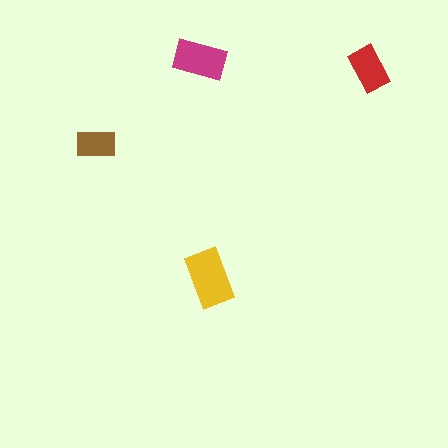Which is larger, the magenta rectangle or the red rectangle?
The magenta one.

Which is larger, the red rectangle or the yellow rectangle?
The yellow one.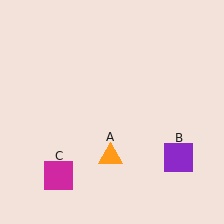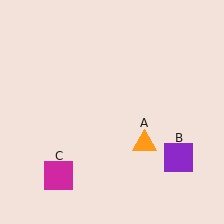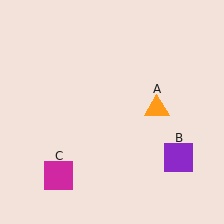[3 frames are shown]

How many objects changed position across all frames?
1 object changed position: orange triangle (object A).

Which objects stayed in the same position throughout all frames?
Purple square (object B) and magenta square (object C) remained stationary.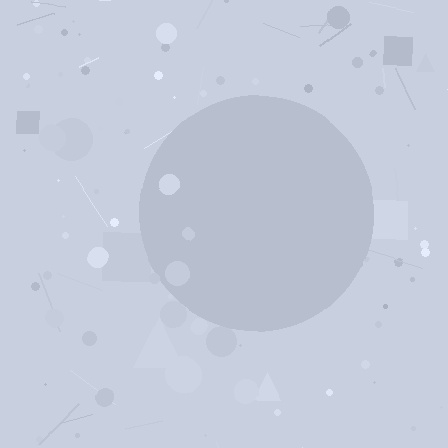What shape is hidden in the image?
A circle is hidden in the image.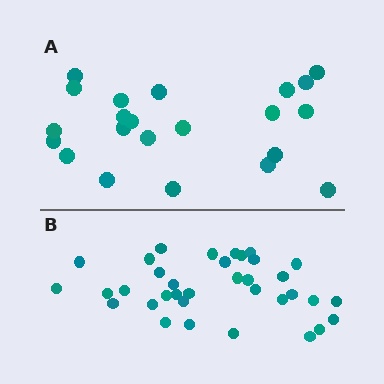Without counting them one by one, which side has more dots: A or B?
Region B (the bottom region) has more dots.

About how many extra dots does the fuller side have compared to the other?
Region B has approximately 15 more dots than region A.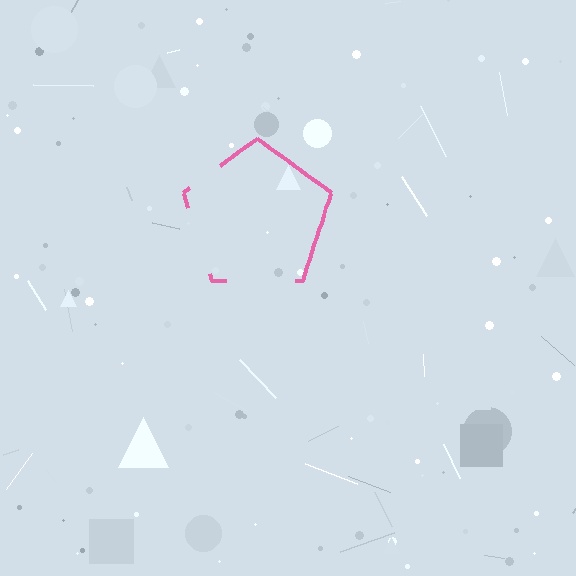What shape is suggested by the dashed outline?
The dashed outline suggests a pentagon.